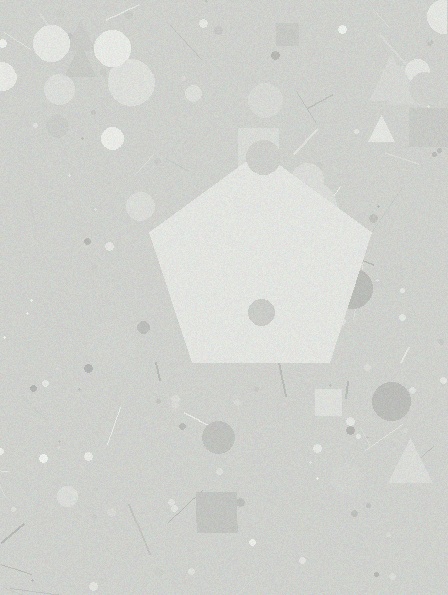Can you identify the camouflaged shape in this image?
The camouflaged shape is a pentagon.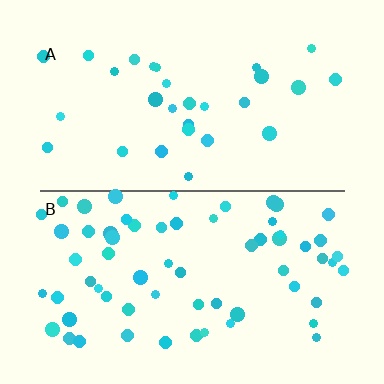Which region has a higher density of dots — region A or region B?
B (the bottom).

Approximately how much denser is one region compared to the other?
Approximately 2.2× — region B over region A.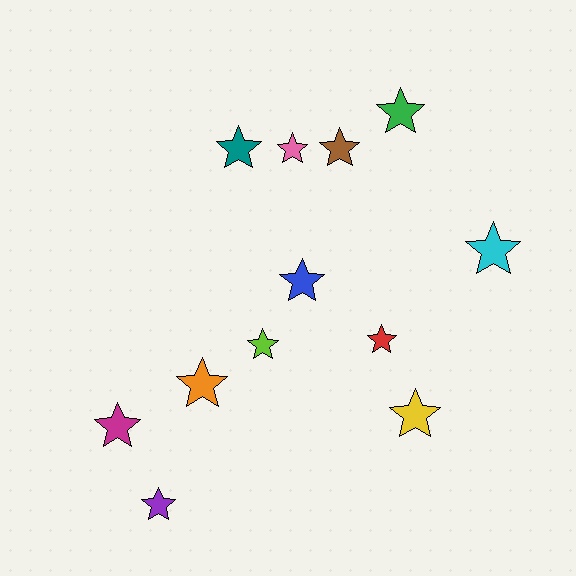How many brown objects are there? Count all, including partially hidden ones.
There is 1 brown object.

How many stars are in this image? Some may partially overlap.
There are 12 stars.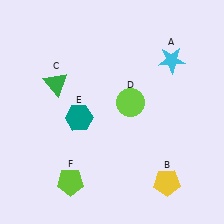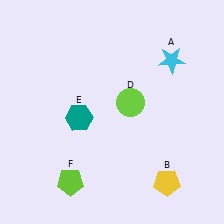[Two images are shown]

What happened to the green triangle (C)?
The green triangle (C) was removed in Image 2. It was in the top-left area of Image 1.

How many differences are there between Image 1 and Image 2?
There is 1 difference between the two images.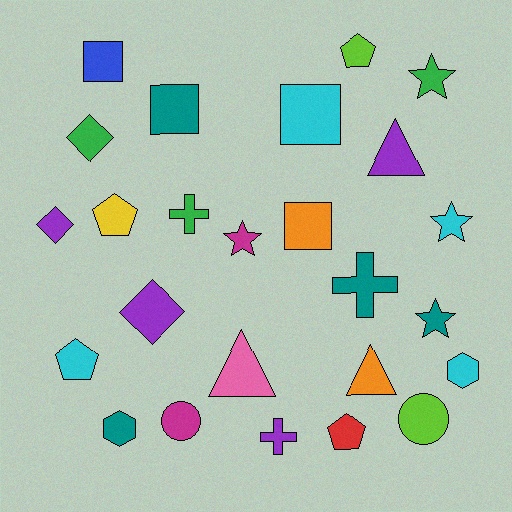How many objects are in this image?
There are 25 objects.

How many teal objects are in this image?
There are 4 teal objects.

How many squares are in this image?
There are 4 squares.